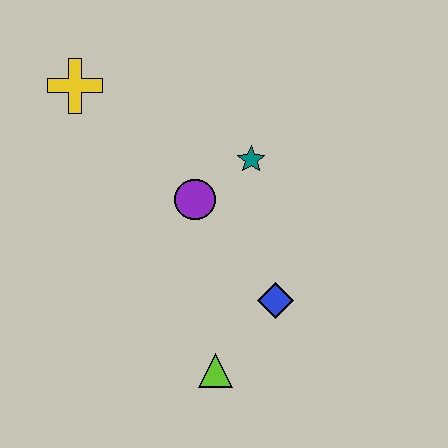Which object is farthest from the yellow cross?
The lime triangle is farthest from the yellow cross.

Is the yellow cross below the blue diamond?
No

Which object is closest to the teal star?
The purple circle is closest to the teal star.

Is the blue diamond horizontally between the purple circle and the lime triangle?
No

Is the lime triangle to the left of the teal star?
Yes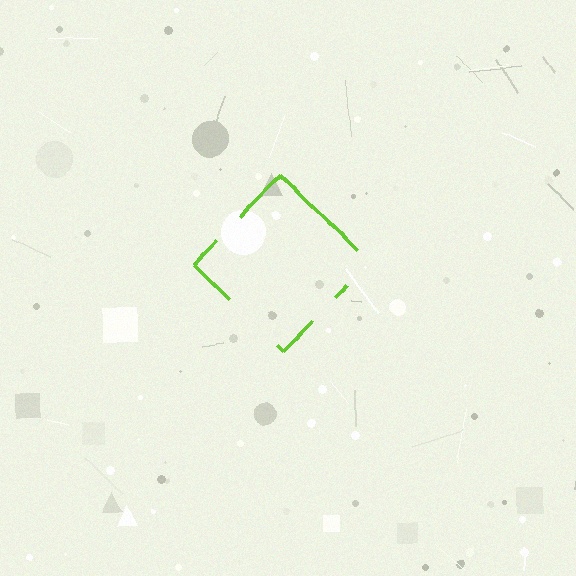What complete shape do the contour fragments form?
The contour fragments form a diamond.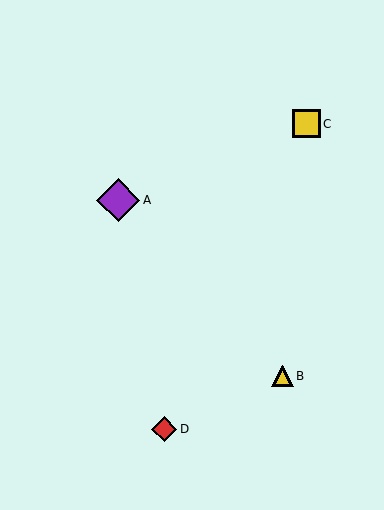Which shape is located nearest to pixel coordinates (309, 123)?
The yellow square (labeled C) at (306, 124) is nearest to that location.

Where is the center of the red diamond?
The center of the red diamond is at (164, 429).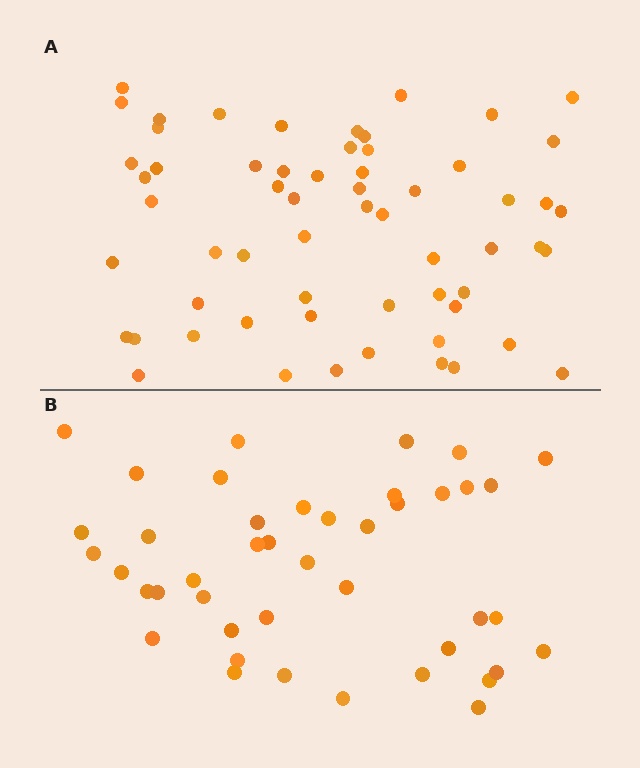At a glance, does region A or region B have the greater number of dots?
Region A (the top region) has more dots.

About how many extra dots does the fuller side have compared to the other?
Region A has approximately 15 more dots than region B.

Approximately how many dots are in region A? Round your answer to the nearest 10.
About 60 dots.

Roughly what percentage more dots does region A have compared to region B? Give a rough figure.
About 40% more.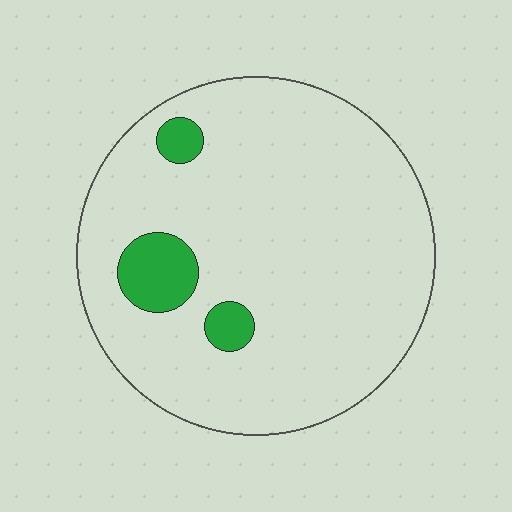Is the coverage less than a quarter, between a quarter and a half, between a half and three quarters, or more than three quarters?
Less than a quarter.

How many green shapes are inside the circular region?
3.